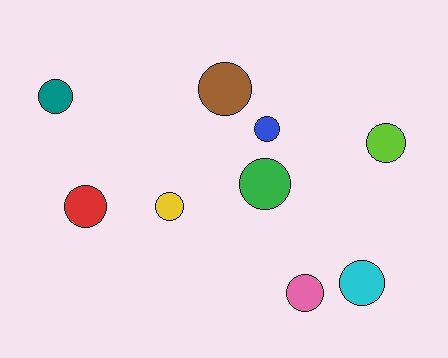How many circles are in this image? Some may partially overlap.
There are 9 circles.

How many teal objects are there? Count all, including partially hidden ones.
There is 1 teal object.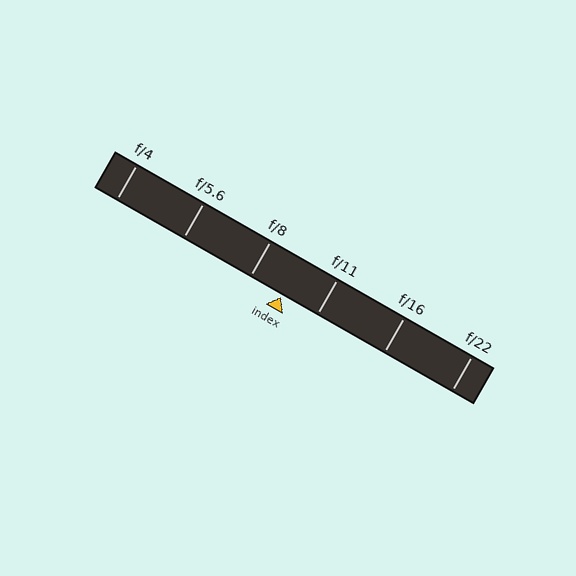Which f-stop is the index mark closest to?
The index mark is closest to f/8.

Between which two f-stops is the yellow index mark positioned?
The index mark is between f/8 and f/11.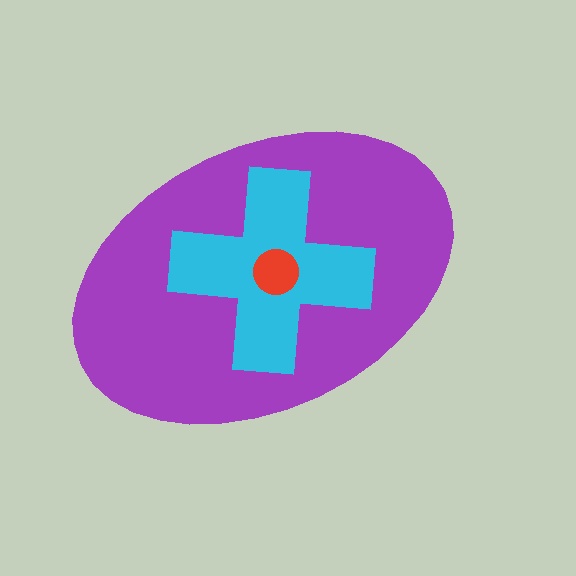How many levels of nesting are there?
3.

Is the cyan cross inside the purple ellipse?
Yes.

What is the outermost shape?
The purple ellipse.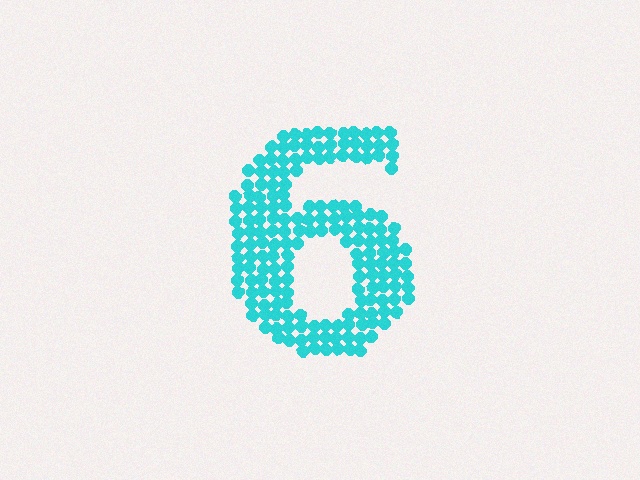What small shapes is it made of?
It is made of small circles.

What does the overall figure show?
The overall figure shows the digit 6.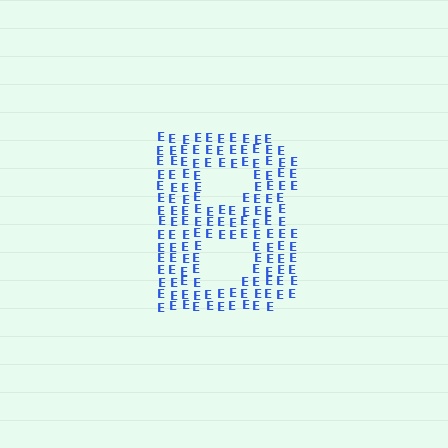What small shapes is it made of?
It is made of small letter E's.